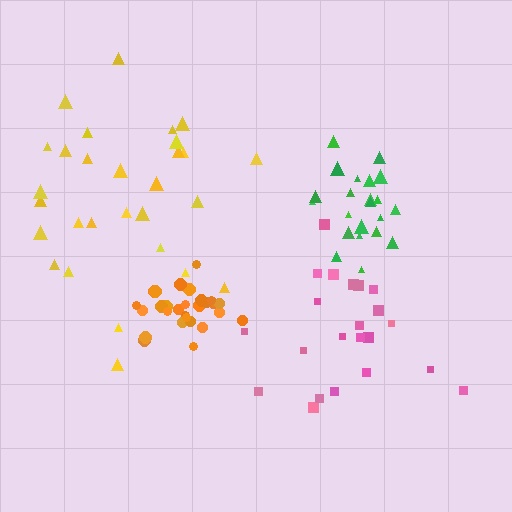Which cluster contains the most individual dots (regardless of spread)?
Orange (29).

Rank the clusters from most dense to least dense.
orange, green, pink, yellow.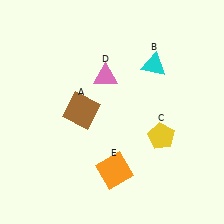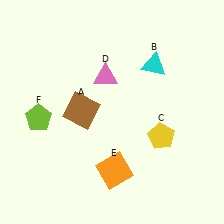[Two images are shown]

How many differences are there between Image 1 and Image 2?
There is 1 difference between the two images.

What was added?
A lime pentagon (F) was added in Image 2.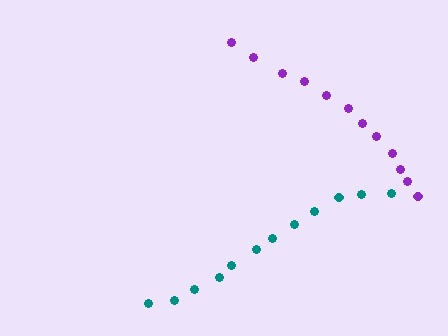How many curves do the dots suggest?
There are 2 distinct paths.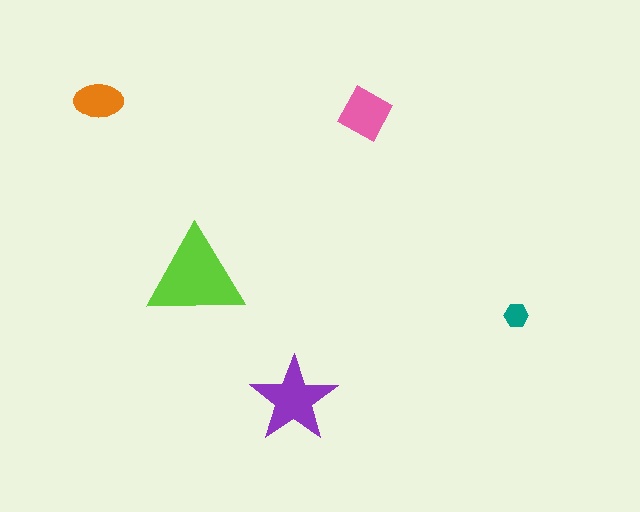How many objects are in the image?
There are 5 objects in the image.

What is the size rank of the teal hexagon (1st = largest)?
5th.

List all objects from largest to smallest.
The lime triangle, the purple star, the pink square, the orange ellipse, the teal hexagon.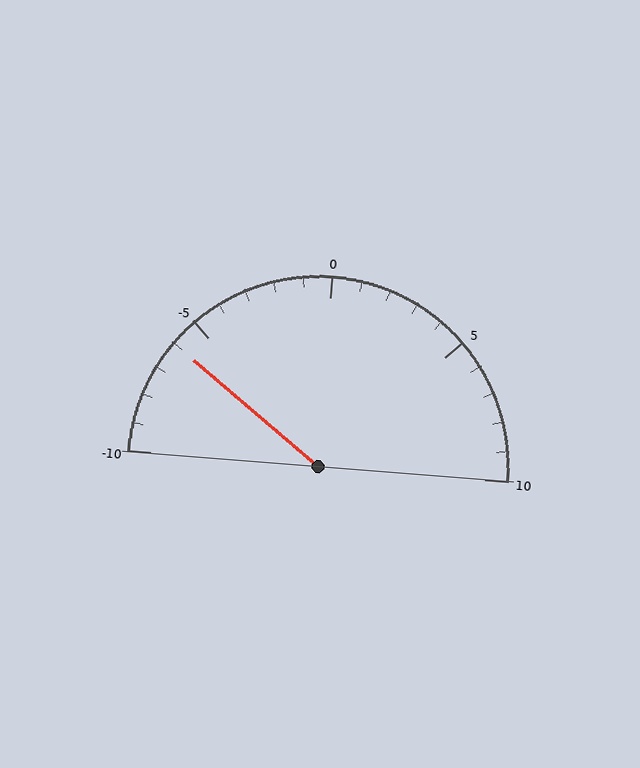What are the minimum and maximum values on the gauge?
The gauge ranges from -10 to 10.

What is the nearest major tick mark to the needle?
The nearest major tick mark is -5.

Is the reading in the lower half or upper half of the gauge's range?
The reading is in the lower half of the range (-10 to 10).